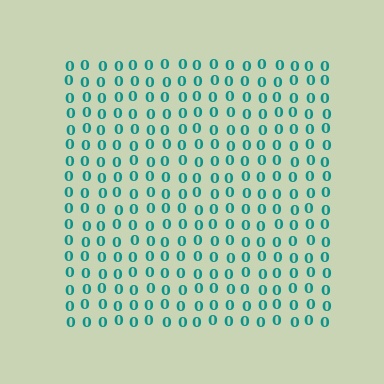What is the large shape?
The large shape is a square.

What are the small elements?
The small elements are digit 0's.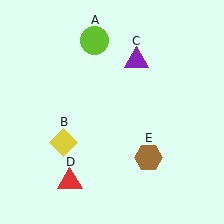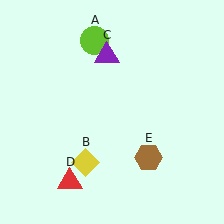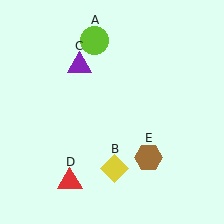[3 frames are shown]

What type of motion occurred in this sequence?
The yellow diamond (object B), purple triangle (object C) rotated counterclockwise around the center of the scene.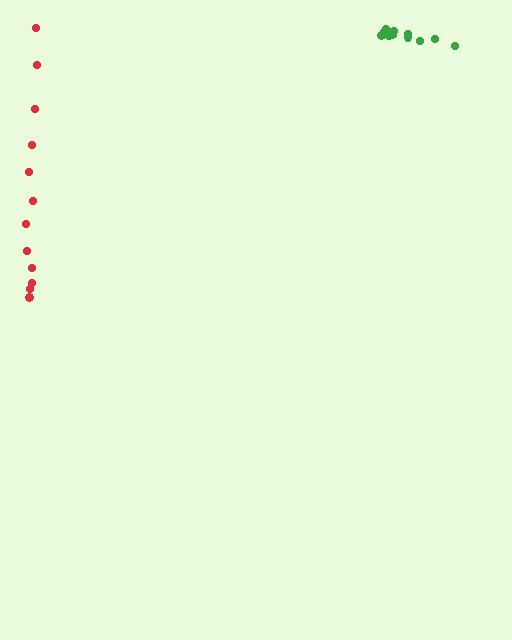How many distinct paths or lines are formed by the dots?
There are 2 distinct paths.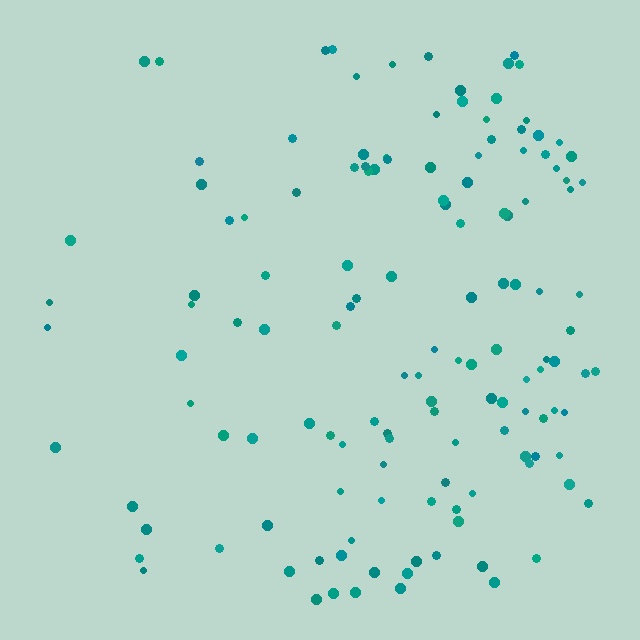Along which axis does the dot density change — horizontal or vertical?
Horizontal.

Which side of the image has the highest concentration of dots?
The right.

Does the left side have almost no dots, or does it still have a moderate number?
Still a moderate number, just noticeably fewer than the right.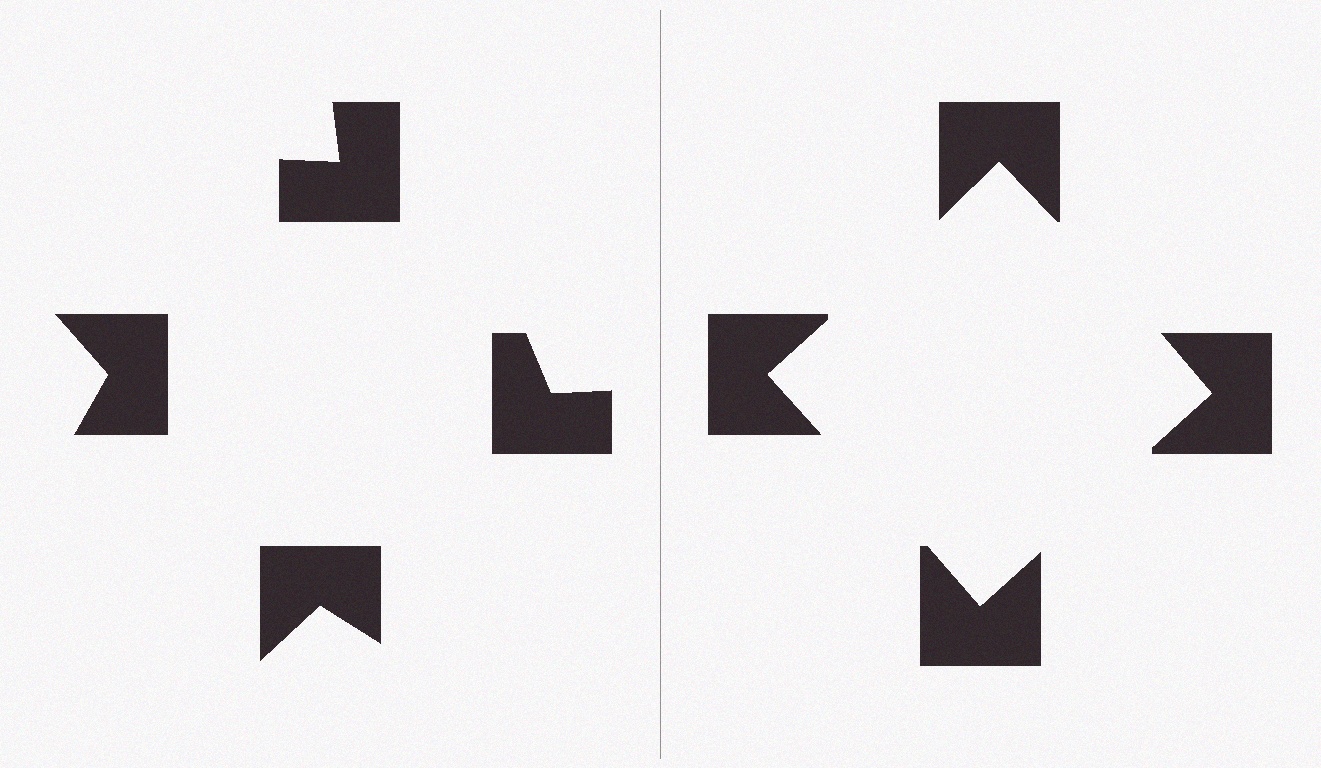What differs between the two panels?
The notched squares are positioned identically on both sides; only the wedge orientations differ. On the right they align to a square; on the left they are misaligned.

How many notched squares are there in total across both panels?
8 — 4 on each side.